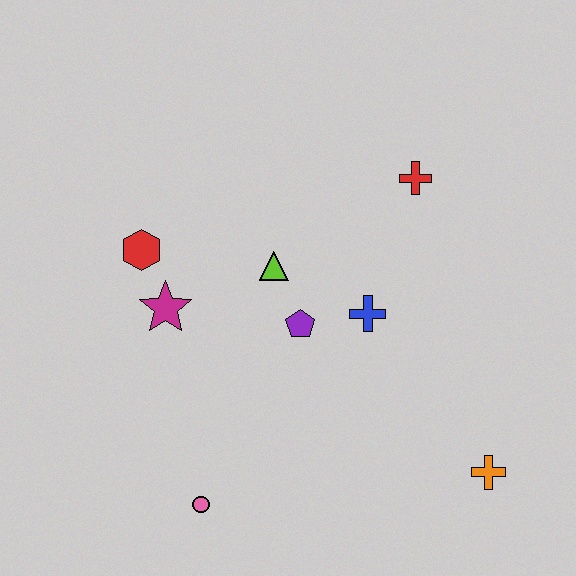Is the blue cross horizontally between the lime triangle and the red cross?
Yes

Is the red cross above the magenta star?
Yes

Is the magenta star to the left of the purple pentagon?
Yes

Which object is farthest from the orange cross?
The red hexagon is farthest from the orange cross.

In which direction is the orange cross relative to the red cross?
The orange cross is below the red cross.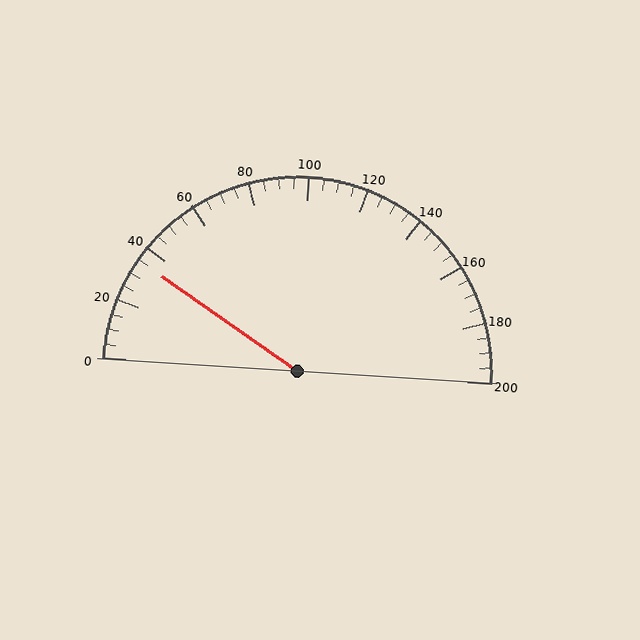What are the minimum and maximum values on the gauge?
The gauge ranges from 0 to 200.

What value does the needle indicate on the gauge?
The needle indicates approximately 35.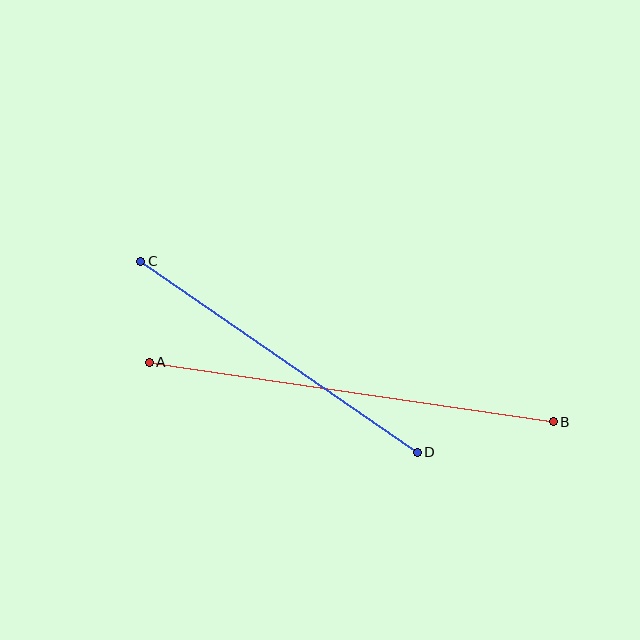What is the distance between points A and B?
The distance is approximately 408 pixels.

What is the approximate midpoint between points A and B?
The midpoint is at approximately (351, 392) pixels.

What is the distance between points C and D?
The distance is approximately 337 pixels.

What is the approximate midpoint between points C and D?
The midpoint is at approximately (279, 357) pixels.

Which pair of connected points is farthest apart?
Points A and B are farthest apart.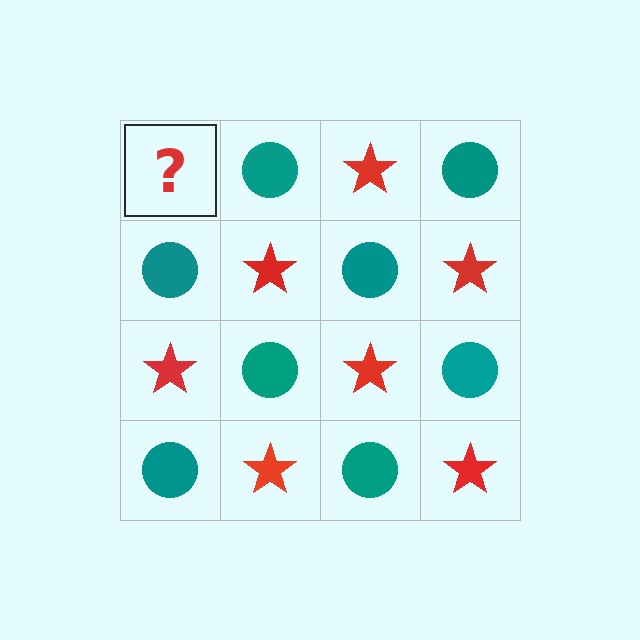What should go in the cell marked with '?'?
The missing cell should contain a red star.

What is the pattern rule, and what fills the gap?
The rule is that it alternates red star and teal circle in a checkerboard pattern. The gap should be filled with a red star.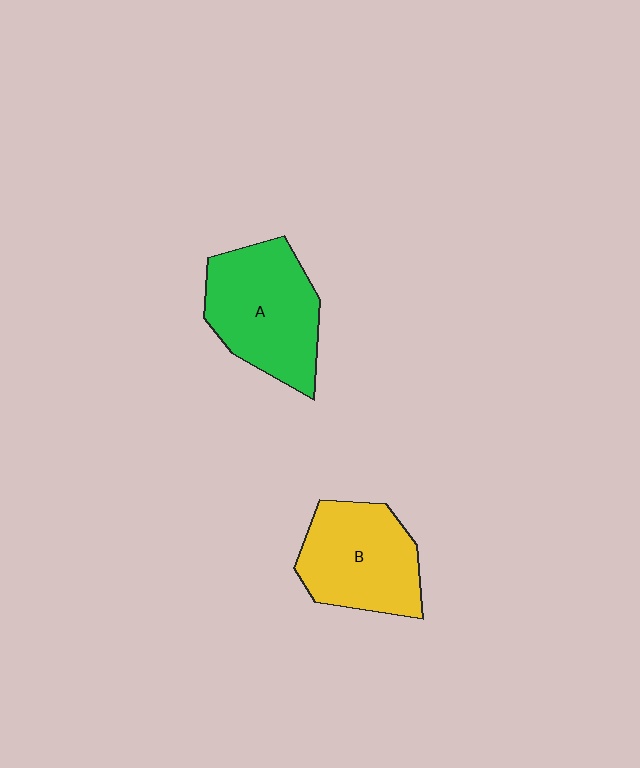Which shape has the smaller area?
Shape B (yellow).